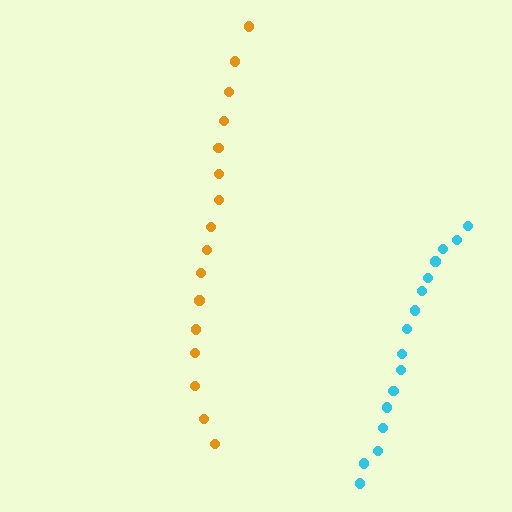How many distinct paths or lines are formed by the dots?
There are 2 distinct paths.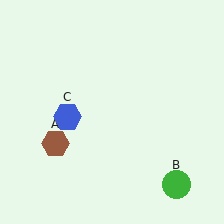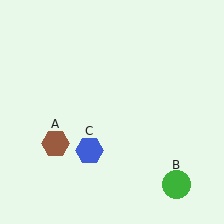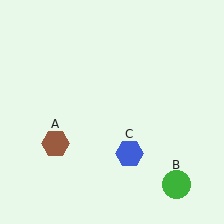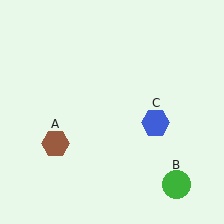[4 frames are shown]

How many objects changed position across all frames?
1 object changed position: blue hexagon (object C).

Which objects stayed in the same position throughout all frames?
Brown hexagon (object A) and green circle (object B) remained stationary.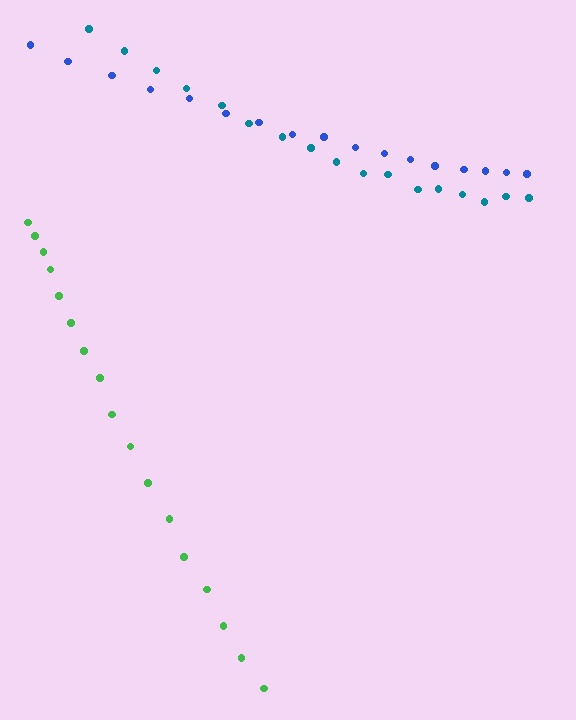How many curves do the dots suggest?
There are 3 distinct paths.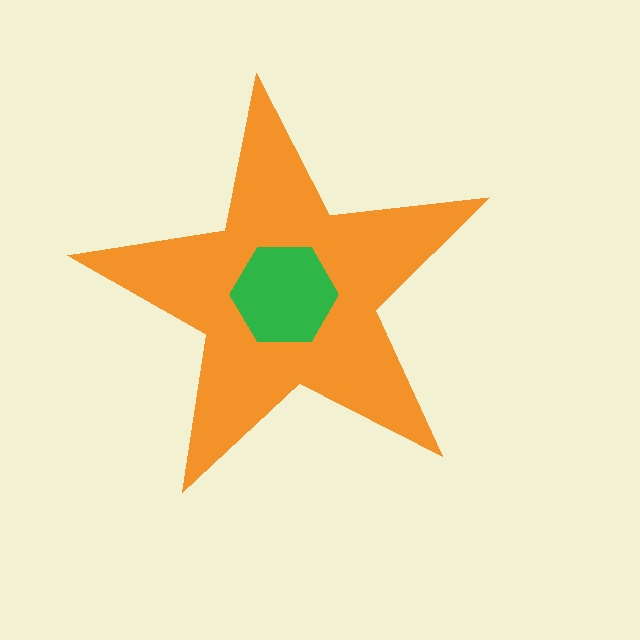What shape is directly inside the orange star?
The green hexagon.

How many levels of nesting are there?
2.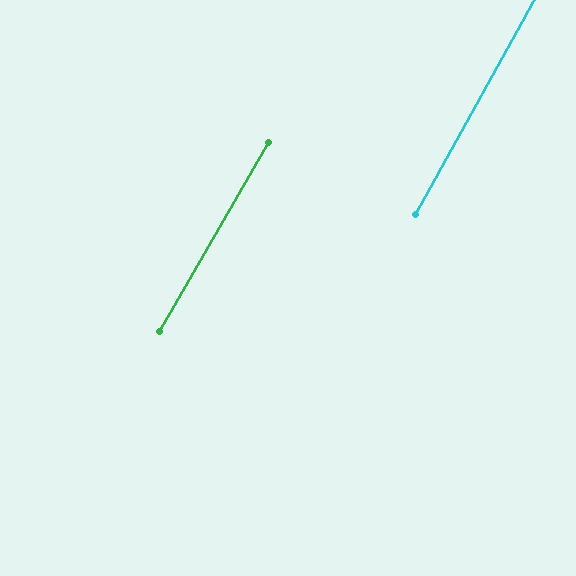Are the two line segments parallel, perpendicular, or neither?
Parallel — their directions differ by only 1.2°.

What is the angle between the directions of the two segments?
Approximately 1 degree.